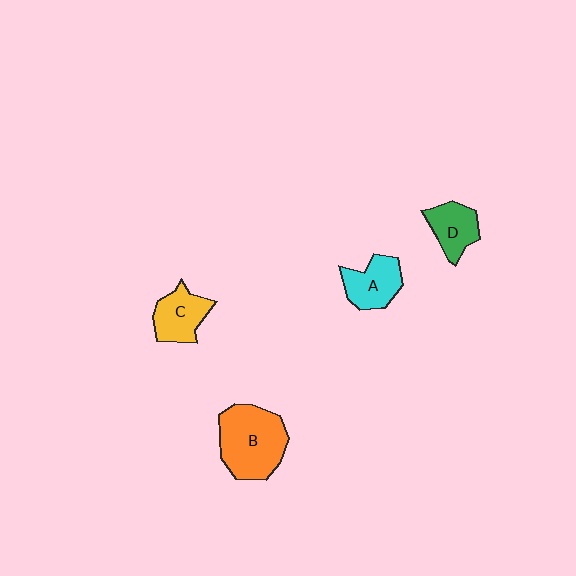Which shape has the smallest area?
Shape D (green).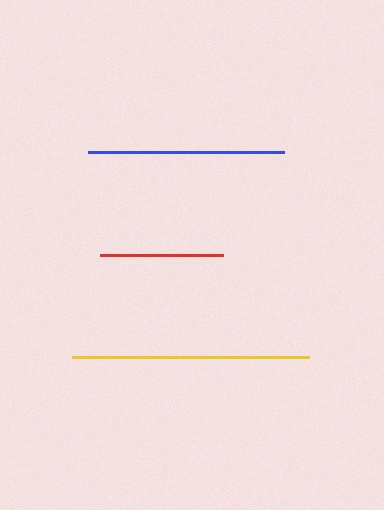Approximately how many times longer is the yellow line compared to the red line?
The yellow line is approximately 1.9 times the length of the red line.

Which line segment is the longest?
The yellow line is the longest at approximately 237 pixels.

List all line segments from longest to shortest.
From longest to shortest: yellow, blue, red.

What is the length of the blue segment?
The blue segment is approximately 196 pixels long.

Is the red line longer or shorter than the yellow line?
The yellow line is longer than the red line.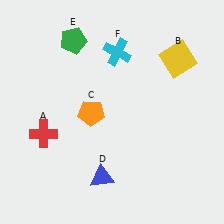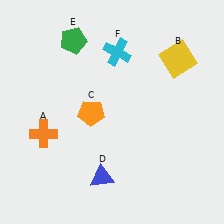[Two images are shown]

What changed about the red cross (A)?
In Image 1, A is red. In Image 2, it changed to orange.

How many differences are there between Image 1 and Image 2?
There is 1 difference between the two images.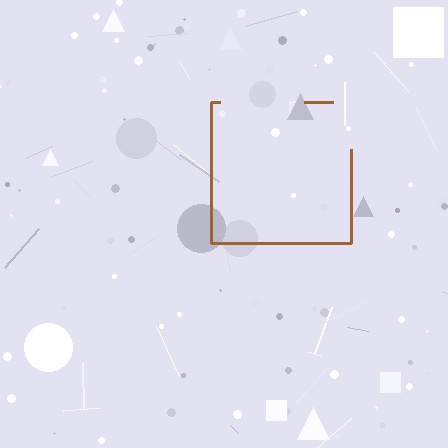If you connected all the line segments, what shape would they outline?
They would outline a square.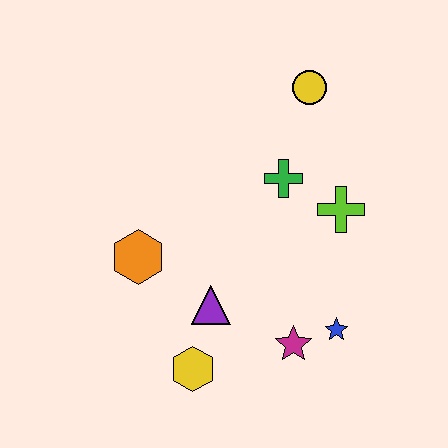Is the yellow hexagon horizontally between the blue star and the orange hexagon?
Yes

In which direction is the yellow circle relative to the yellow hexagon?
The yellow circle is above the yellow hexagon.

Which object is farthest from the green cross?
The yellow hexagon is farthest from the green cross.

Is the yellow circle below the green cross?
No